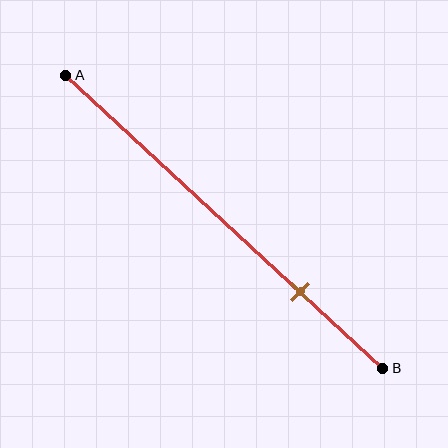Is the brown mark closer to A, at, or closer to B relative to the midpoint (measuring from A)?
The brown mark is closer to point B than the midpoint of segment AB.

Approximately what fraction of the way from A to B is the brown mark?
The brown mark is approximately 75% of the way from A to B.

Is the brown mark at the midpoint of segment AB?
No, the mark is at about 75% from A, not at the 50% midpoint.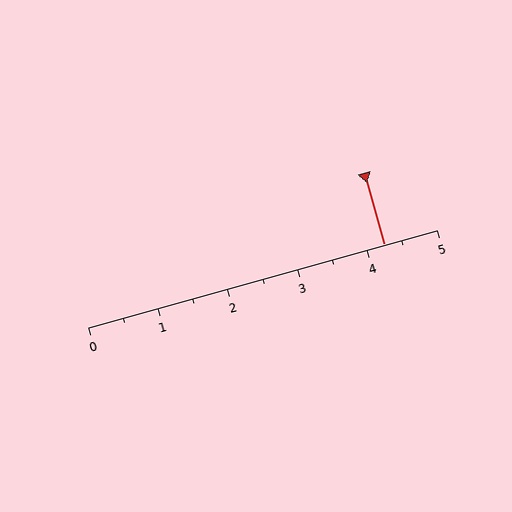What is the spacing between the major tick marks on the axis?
The major ticks are spaced 1 apart.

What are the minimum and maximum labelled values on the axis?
The axis runs from 0 to 5.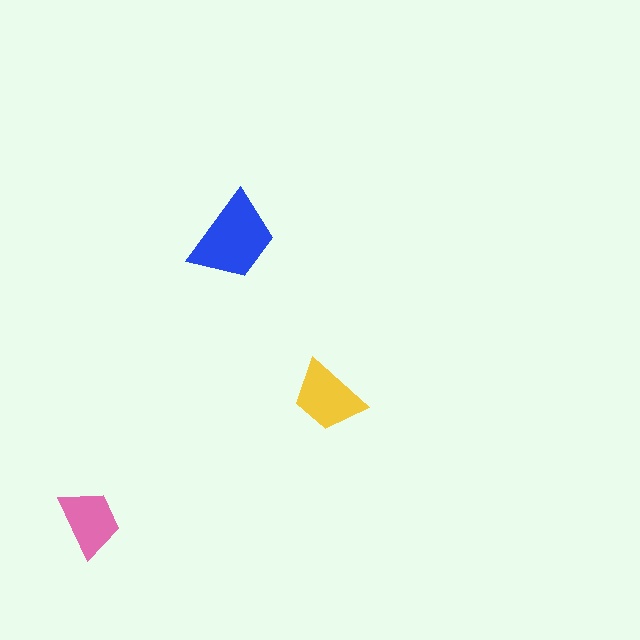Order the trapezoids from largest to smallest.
the blue one, the yellow one, the pink one.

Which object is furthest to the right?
The yellow trapezoid is rightmost.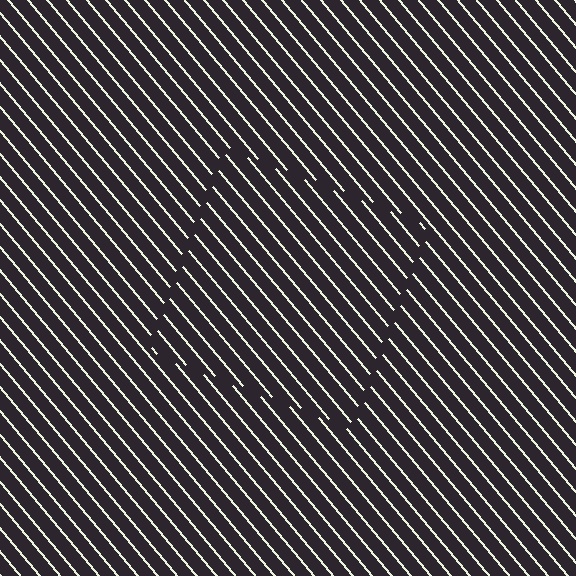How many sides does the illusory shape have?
4 sides — the line-ends trace a square.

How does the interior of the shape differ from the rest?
The interior of the shape contains the same grating, shifted by half a period — the contour is defined by the phase discontinuity where line-ends from the inner and outer gratings abut.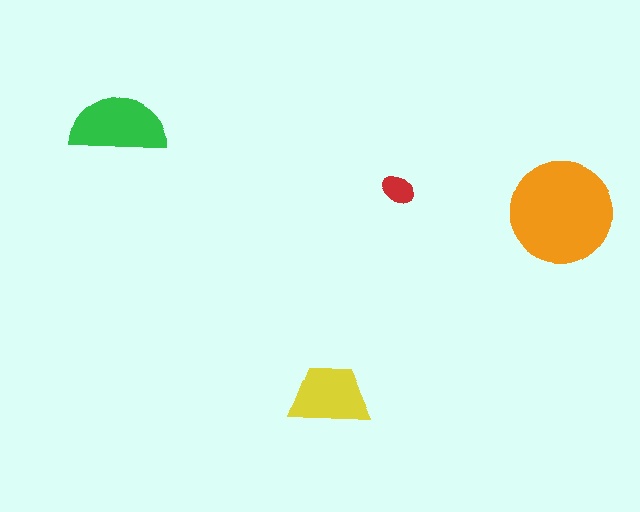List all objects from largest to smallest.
The orange circle, the green semicircle, the yellow trapezoid, the red ellipse.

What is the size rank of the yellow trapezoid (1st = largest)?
3rd.